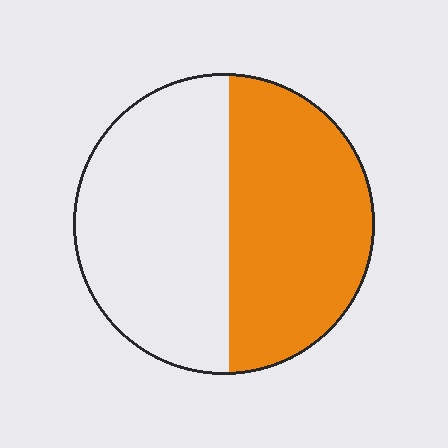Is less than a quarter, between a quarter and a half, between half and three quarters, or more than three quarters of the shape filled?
Between a quarter and a half.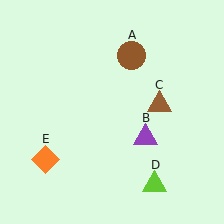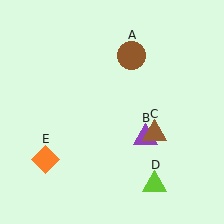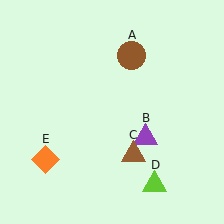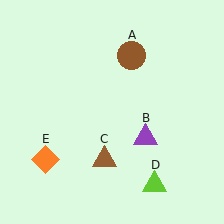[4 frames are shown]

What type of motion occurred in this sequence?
The brown triangle (object C) rotated clockwise around the center of the scene.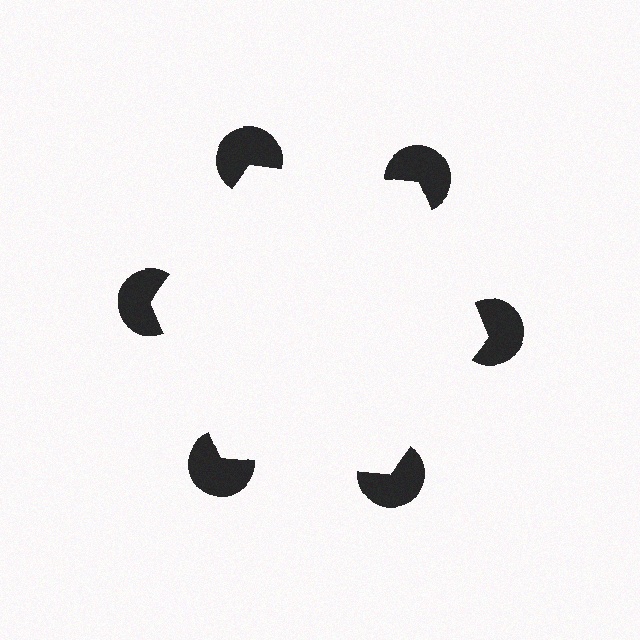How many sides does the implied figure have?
6 sides.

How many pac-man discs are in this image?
There are 6 — one at each vertex of the illusory hexagon.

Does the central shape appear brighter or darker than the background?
It typically appears slightly brighter than the background, even though no actual brightness change is drawn.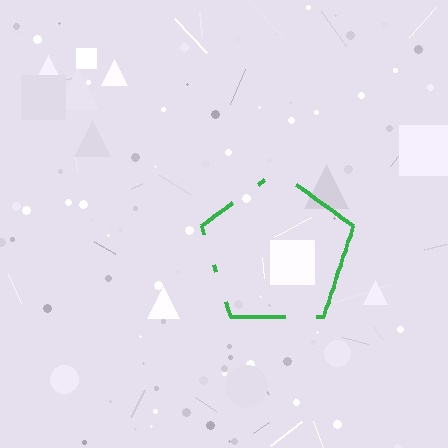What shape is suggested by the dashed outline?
The dashed outline suggests a pentagon.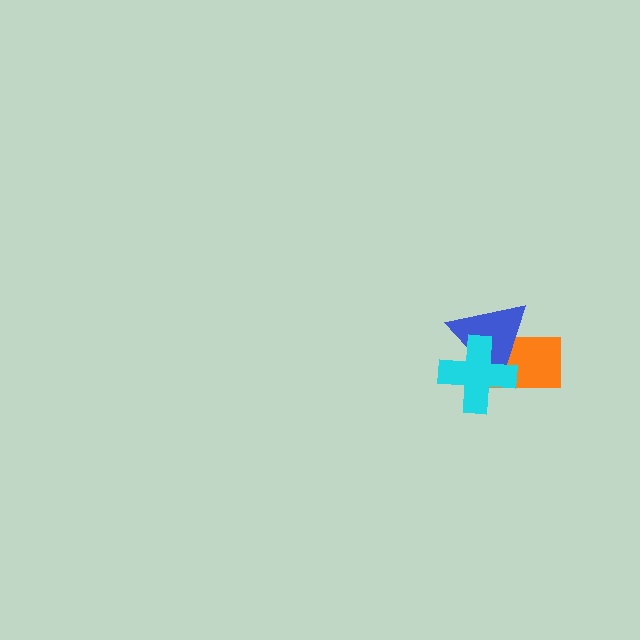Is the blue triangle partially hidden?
Yes, it is partially covered by another shape.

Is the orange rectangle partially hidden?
Yes, it is partially covered by another shape.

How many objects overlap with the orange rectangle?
2 objects overlap with the orange rectangle.